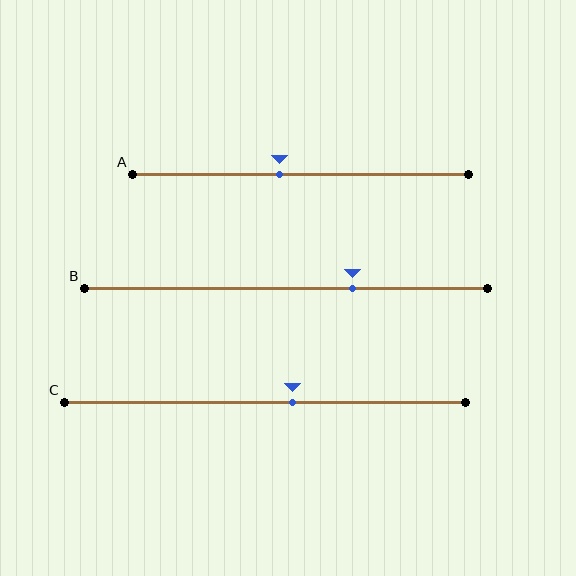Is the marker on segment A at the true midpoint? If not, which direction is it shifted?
No, the marker on segment A is shifted to the left by about 6% of the segment length.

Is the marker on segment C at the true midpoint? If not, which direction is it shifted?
No, the marker on segment C is shifted to the right by about 7% of the segment length.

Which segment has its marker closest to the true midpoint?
Segment A has its marker closest to the true midpoint.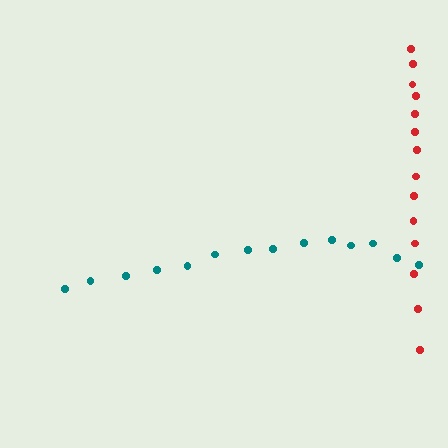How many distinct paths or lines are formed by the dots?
There are 2 distinct paths.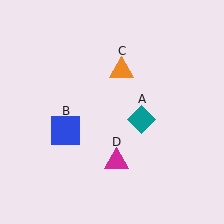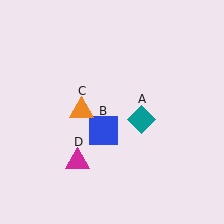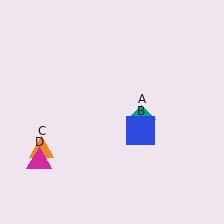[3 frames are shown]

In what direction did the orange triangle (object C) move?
The orange triangle (object C) moved down and to the left.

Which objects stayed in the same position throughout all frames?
Teal diamond (object A) remained stationary.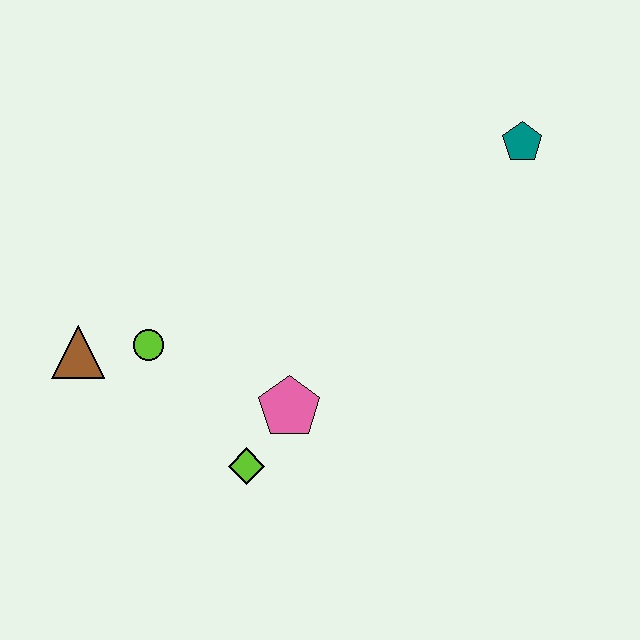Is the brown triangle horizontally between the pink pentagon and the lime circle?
No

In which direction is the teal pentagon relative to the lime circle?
The teal pentagon is to the right of the lime circle.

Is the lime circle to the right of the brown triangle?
Yes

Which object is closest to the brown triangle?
The lime circle is closest to the brown triangle.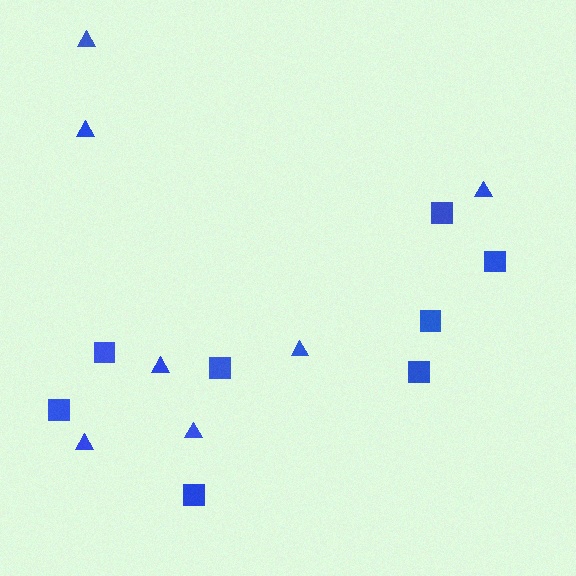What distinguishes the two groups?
There are 2 groups: one group of triangles (7) and one group of squares (8).